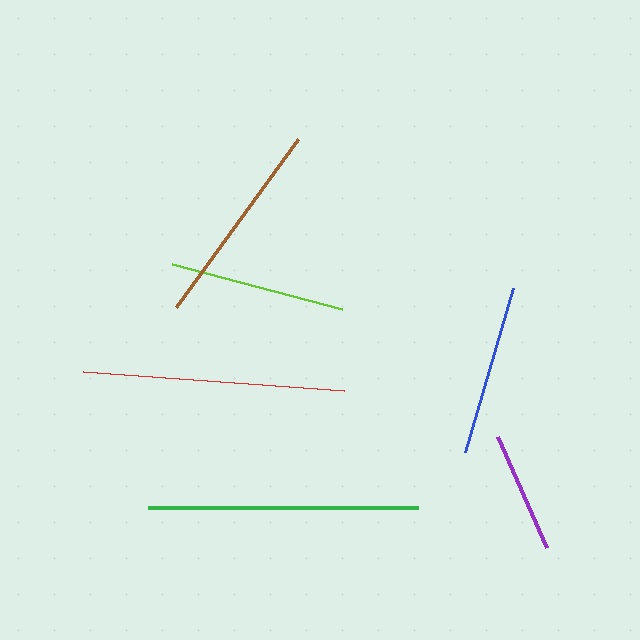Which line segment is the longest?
The green line is the longest at approximately 270 pixels.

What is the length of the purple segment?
The purple segment is approximately 122 pixels long.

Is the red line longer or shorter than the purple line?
The red line is longer than the purple line.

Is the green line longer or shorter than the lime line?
The green line is longer than the lime line.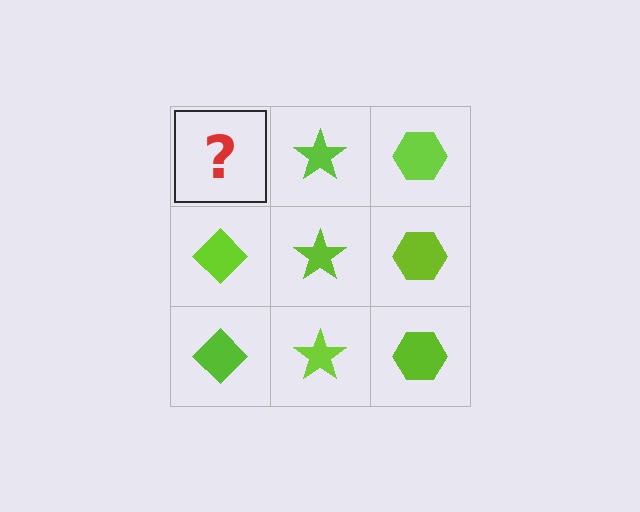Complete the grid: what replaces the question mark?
The question mark should be replaced with a lime diamond.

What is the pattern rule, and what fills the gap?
The rule is that each column has a consistent shape. The gap should be filled with a lime diamond.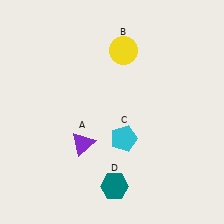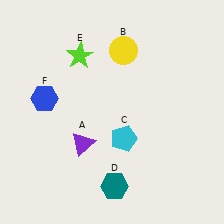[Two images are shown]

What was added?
A lime star (E), a blue hexagon (F) were added in Image 2.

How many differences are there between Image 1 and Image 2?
There are 2 differences between the two images.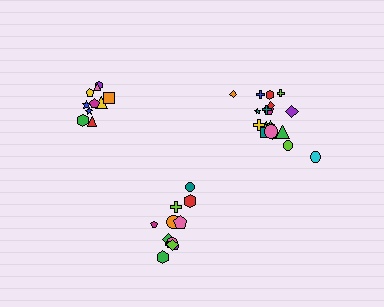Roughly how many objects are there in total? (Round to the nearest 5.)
Roughly 40 objects in total.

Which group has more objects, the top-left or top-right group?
The top-right group.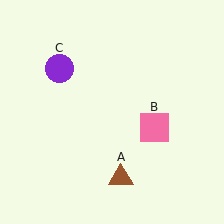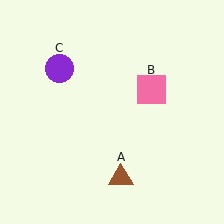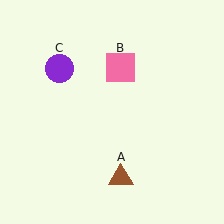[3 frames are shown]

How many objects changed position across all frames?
1 object changed position: pink square (object B).